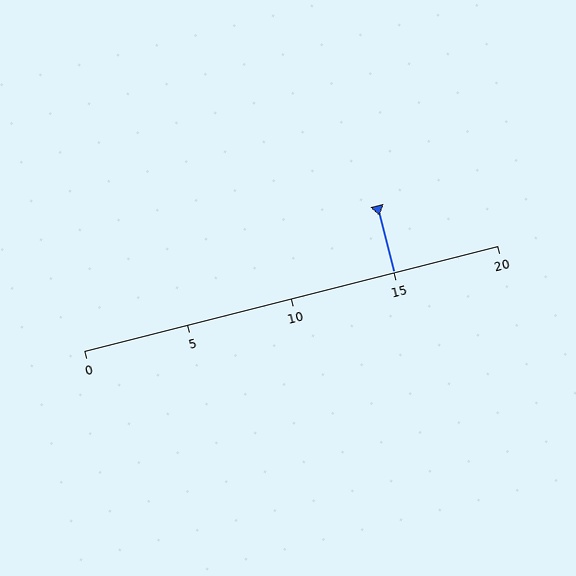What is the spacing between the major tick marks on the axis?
The major ticks are spaced 5 apart.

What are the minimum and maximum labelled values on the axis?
The axis runs from 0 to 20.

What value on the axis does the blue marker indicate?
The marker indicates approximately 15.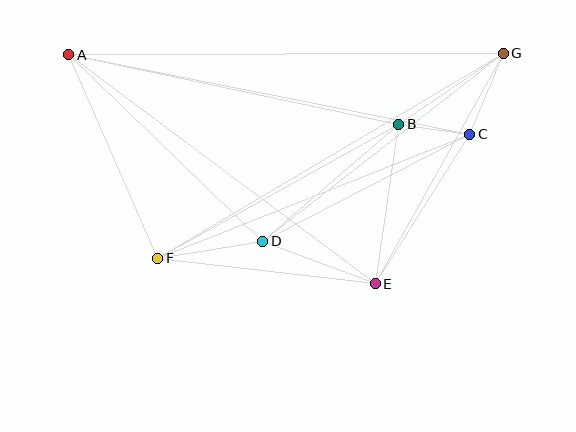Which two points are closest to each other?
Points B and C are closest to each other.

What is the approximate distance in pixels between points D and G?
The distance between D and G is approximately 305 pixels.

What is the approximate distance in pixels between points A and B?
The distance between A and B is approximately 337 pixels.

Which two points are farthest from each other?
Points A and G are farthest from each other.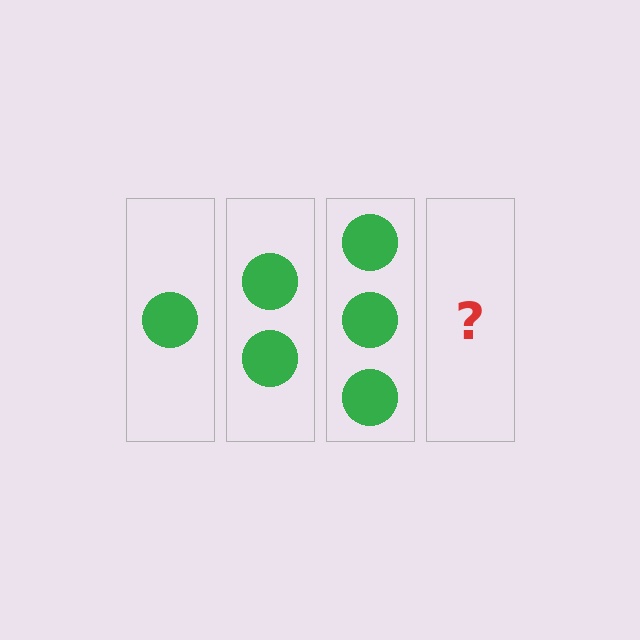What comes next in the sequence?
The next element should be 4 circles.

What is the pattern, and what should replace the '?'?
The pattern is that each step adds one more circle. The '?' should be 4 circles.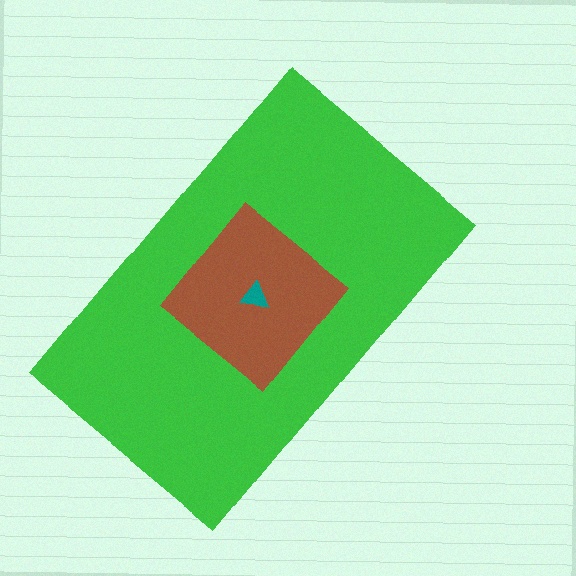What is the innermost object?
The teal triangle.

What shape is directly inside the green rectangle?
The brown diamond.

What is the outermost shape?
The green rectangle.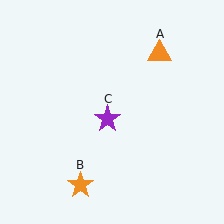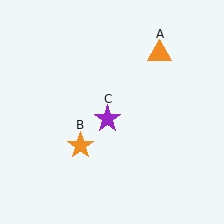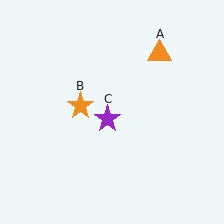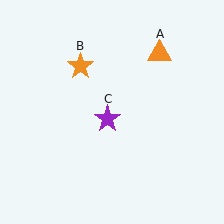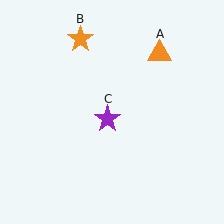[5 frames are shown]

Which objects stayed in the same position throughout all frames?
Orange triangle (object A) and purple star (object C) remained stationary.